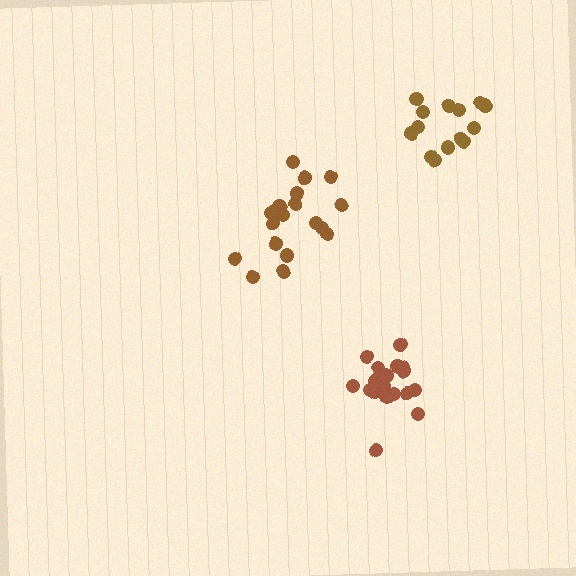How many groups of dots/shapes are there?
There are 3 groups.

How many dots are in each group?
Group 1: 14 dots, Group 2: 19 dots, Group 3: 18 dots (51 total).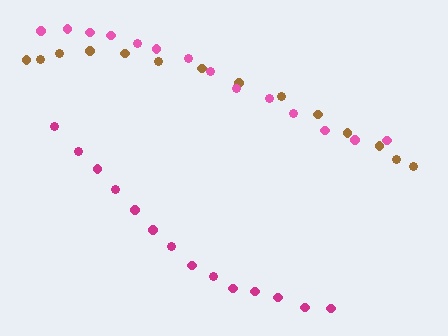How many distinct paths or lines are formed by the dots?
There are 3 distinct paths.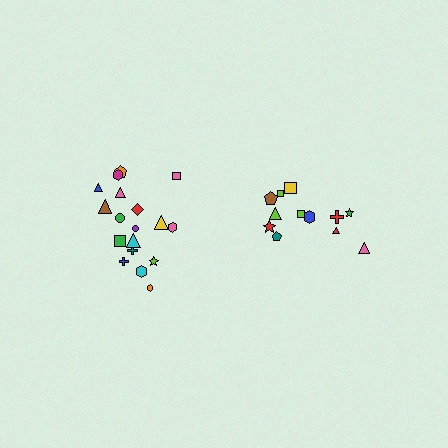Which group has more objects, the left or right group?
The left group.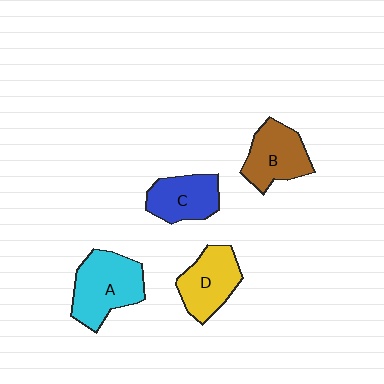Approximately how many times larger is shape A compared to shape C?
Approximately 1.4 times.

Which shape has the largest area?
Shape A (cyan).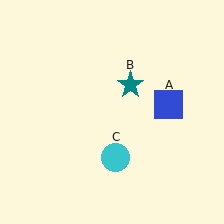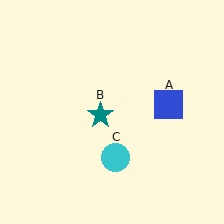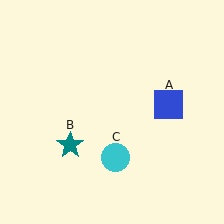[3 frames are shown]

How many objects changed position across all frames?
1 object changed position: teal star (object B).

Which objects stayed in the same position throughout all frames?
Blue square (object A) and cyan circle (object C) remained stationary.